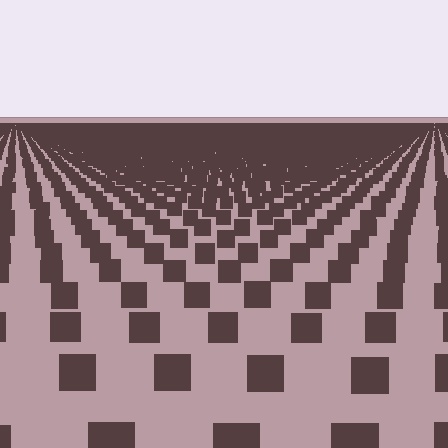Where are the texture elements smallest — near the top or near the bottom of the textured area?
Near the top.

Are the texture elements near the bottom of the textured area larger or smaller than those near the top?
Larger. Near the bottom, elements are closer to the viewer and appear at a bigger on-screen size.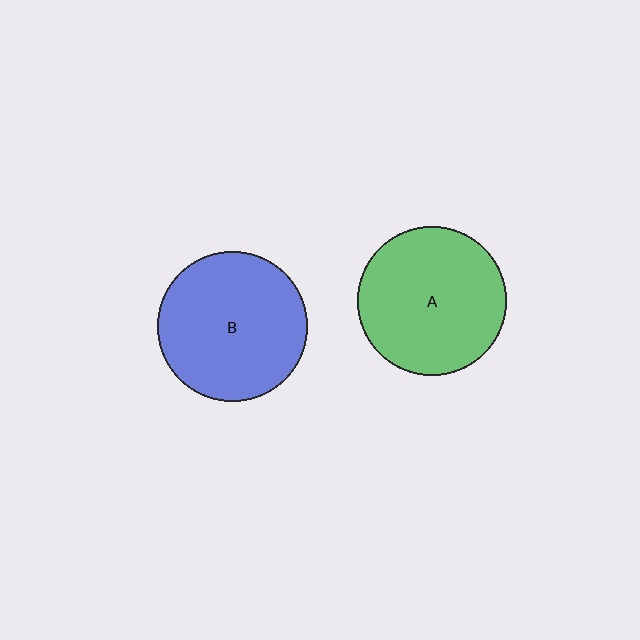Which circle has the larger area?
Circle B (blue).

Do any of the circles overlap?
No, none of the circles overlap.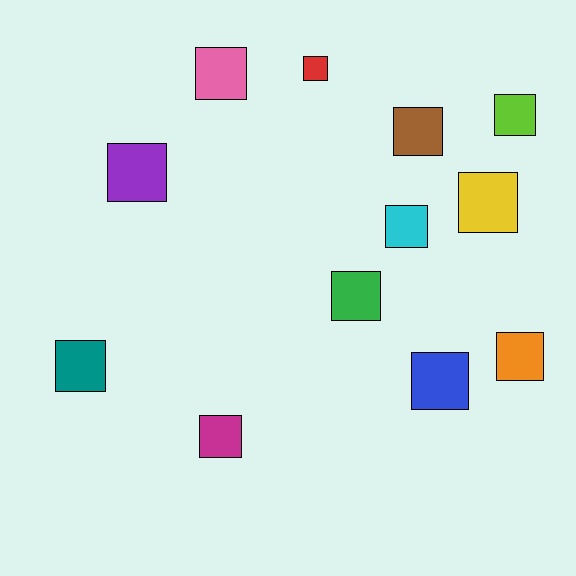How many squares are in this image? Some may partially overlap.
There are 12 squares.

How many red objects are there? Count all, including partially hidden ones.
There is 1 red object.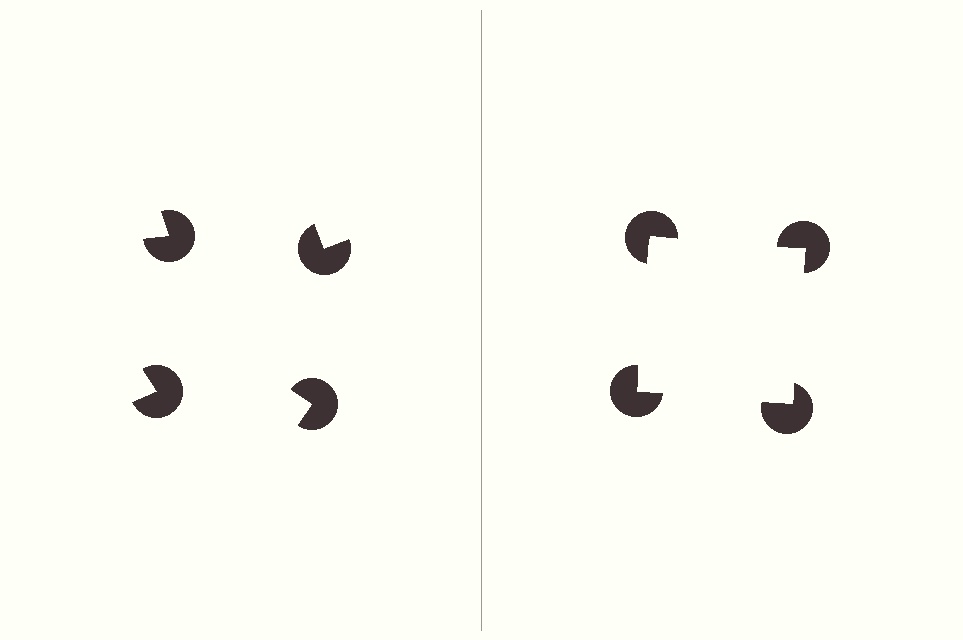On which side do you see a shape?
An illusory square appears on the right side. On the left side the wedge cuts are rotated, so no coherent shape forms.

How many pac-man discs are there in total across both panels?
8 — 4 on each side.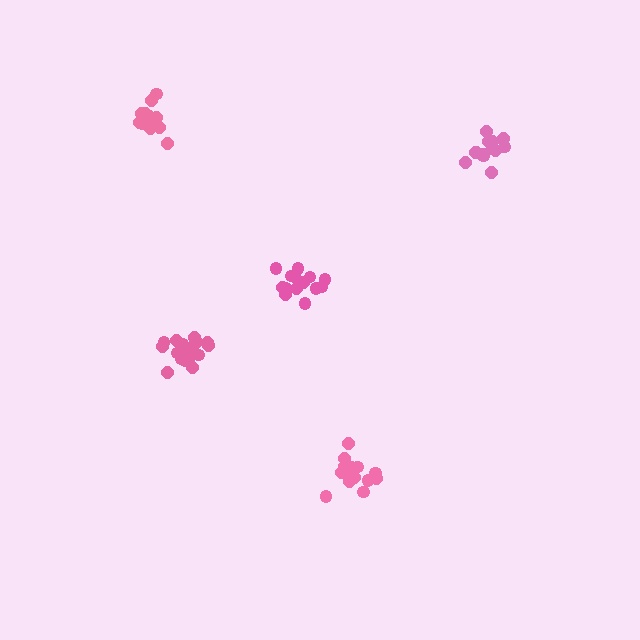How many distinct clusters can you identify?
There are 5 distinct clusters.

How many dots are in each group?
Group 1: 18 dots, Group 2: 14 dots, Group 3: 16 dots, Group 4: 15 dots, Group 5: 13 dots (76 total).